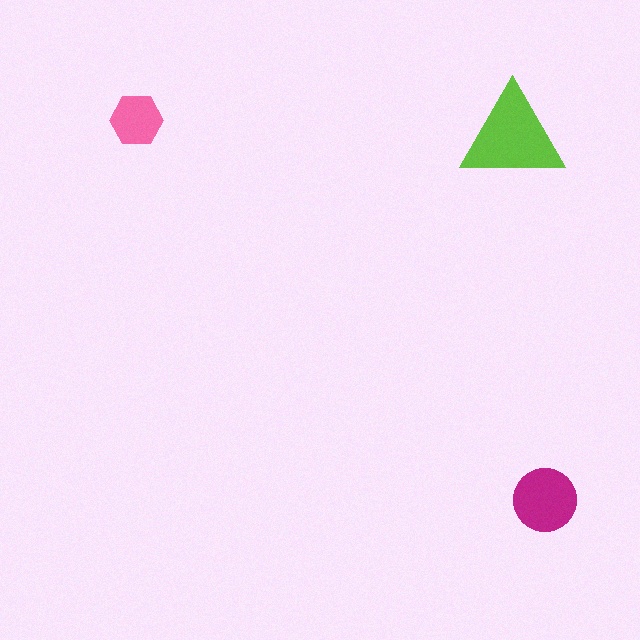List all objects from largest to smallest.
The lime triangle, the magenta circle, the pink hexagon.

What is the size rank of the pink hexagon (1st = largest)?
3rd.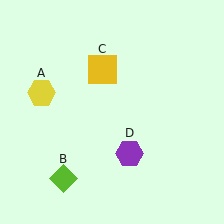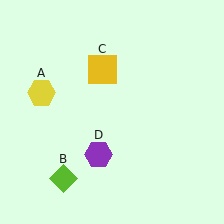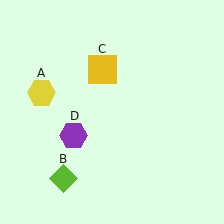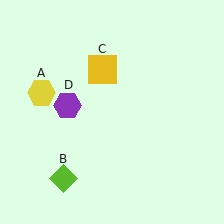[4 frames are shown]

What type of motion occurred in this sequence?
The purple hexagon (object D) rotated clockwise around the center of the scene.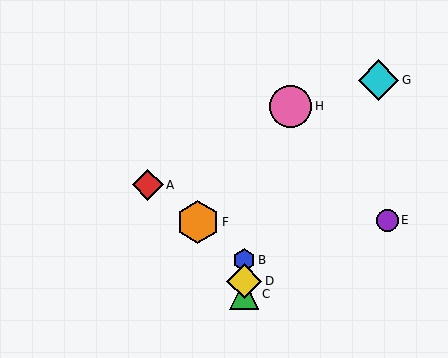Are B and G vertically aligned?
No, B is at x≈244 and G is at x≈379.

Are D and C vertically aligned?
Yes, both are at x≈244.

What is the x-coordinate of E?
Object E is at x≈387.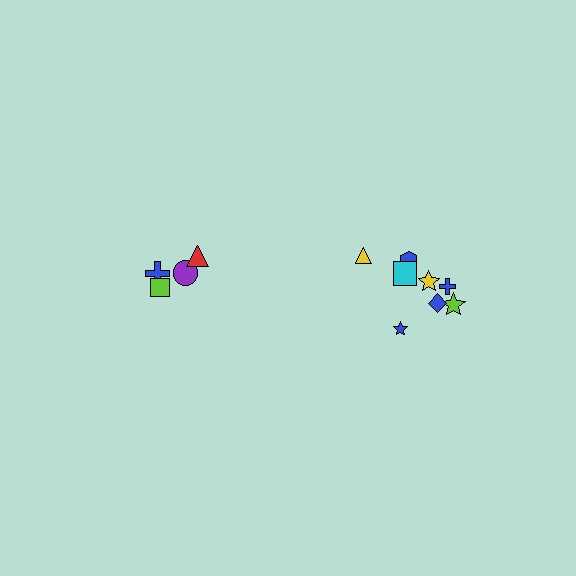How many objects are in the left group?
There are 4 objects.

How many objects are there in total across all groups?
There are 12 objects.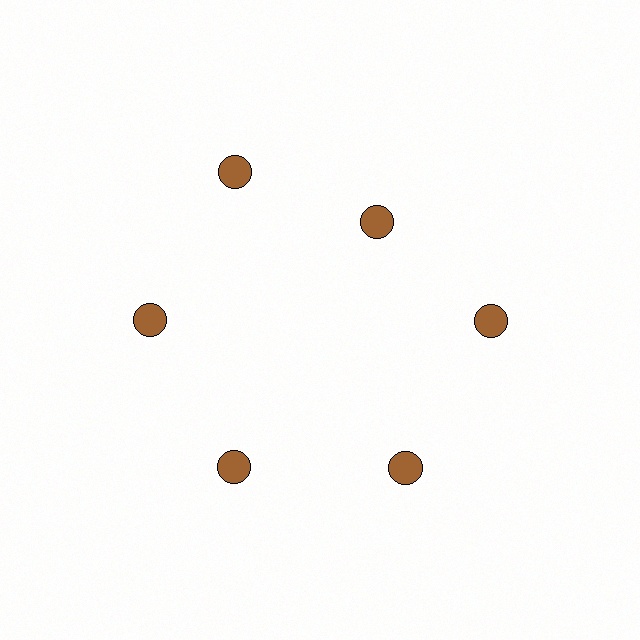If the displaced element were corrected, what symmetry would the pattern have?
It would have 6-fold rotational symmetry — the pattern would map onto itself every 60 degrees.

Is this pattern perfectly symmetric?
No. The 6 brown circles are arranged in a ring, but one element near the 1 o'clock position is pulled inward toward the center, breaking the 6-fold rotational symmetry.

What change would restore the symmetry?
The symmetry would be restored by moving it outward, back onto the ring so that all 6 circles sit at equal angles and equal distance from the center.